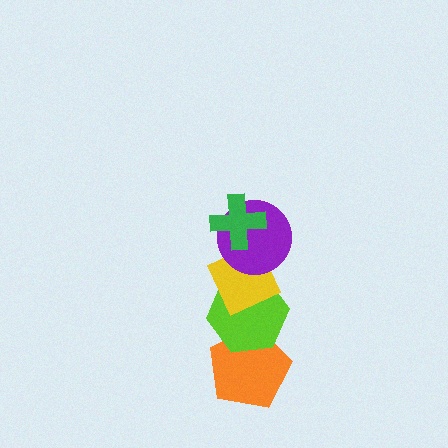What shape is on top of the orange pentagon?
The lime hexagon is on top of the orange pentagon.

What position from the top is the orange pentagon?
The orange pentagon is 5th from the top.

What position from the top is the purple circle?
The purple circle is 2nd from the top.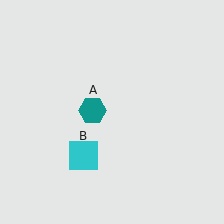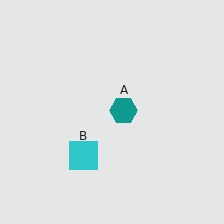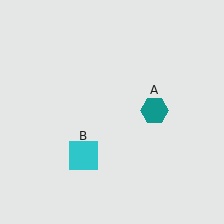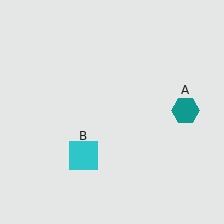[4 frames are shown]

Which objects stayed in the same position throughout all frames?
Cyan square (object B) remained stationary.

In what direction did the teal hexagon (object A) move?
The teal hexagon (object A) moved right.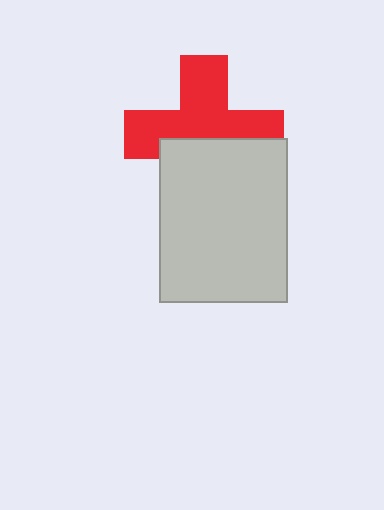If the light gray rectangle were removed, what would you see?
You would see the complete red cross.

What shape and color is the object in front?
The object in front is a light gray rectangle.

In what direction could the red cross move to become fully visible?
The red cross could move up. That would shift it out from behind the light gray rectangle entirely.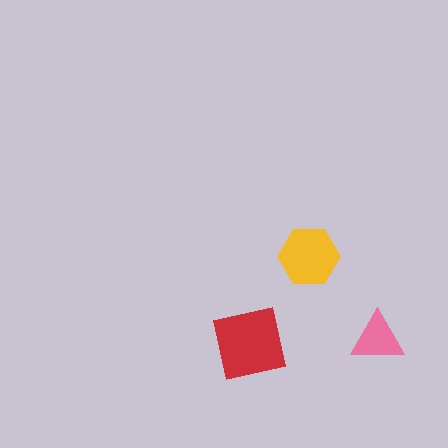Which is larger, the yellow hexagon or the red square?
The red square.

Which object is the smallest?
The pink triangle.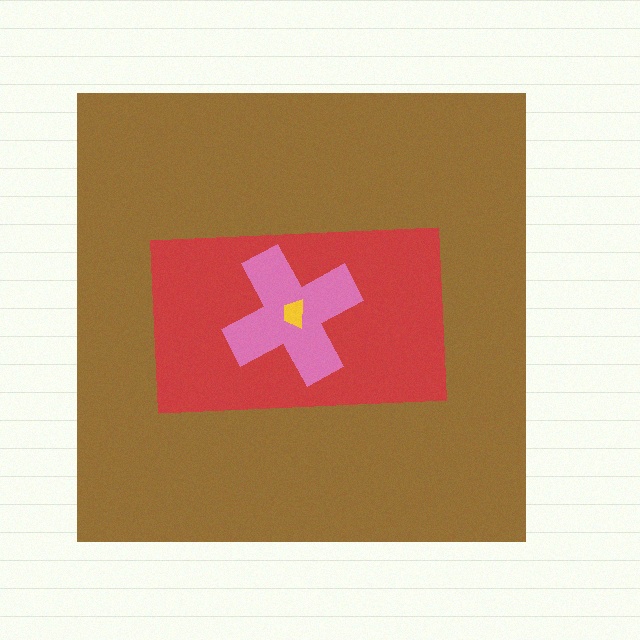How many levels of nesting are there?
4.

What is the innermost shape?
The yellow trapezoid.